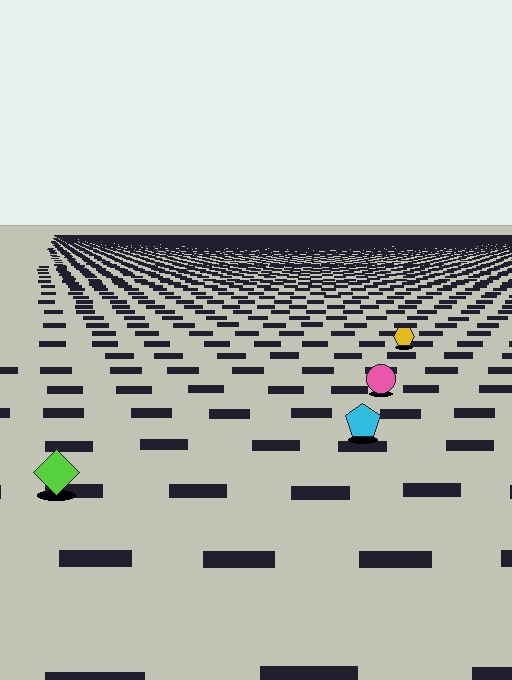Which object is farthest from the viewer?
The yellow hexagon is farthest from the viewer. It appears smaller and the ground texture around it is denser.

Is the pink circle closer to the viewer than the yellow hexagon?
Yes. The pink circle is closer — you can tell from the texture gradient: the ground texture is coarser near it.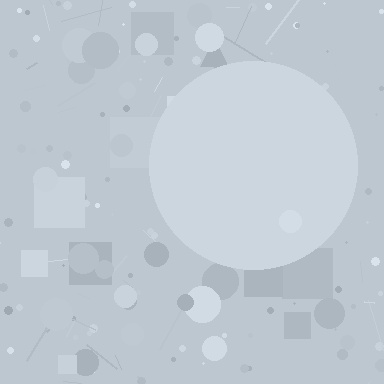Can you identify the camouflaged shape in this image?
The camouflaged shape is a circle.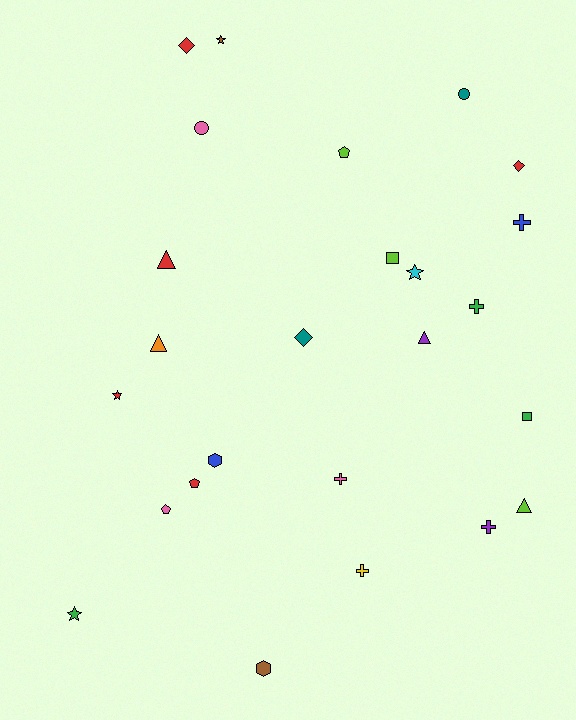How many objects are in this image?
There are 25 objects.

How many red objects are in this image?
There are 5 red objects.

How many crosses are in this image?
There are 5 crosses.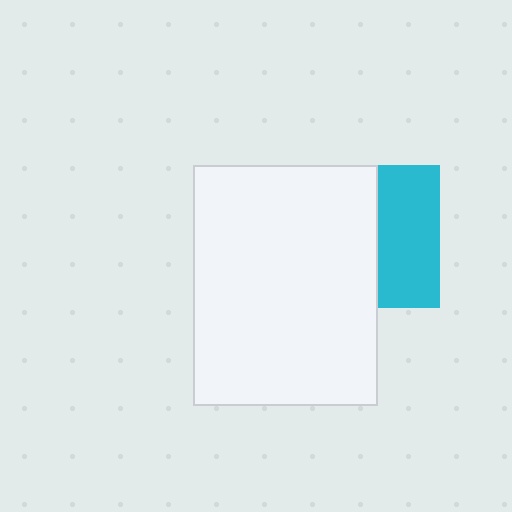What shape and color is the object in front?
The object in front is a white rectangle.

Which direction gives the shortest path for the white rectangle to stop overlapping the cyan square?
Moving left gives the shortest separation.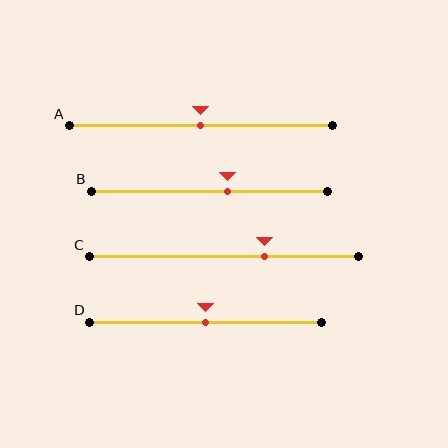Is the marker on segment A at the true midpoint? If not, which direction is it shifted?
Yes, the marker on segment A is at the true midpoint.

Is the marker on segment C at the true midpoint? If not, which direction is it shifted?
No, the marker on segment C is shifted to the right by about 15% of the segment length.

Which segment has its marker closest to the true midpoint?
Segment A has its marker closest to the true midpoint.